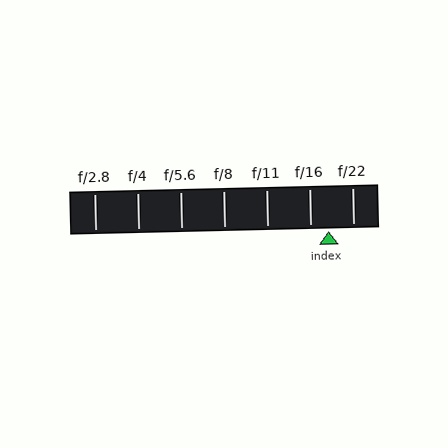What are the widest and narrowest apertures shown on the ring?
The widest aperture shown is f/2.8 and the narrowest is f/22.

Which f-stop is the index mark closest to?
The index mark is closest to f/16.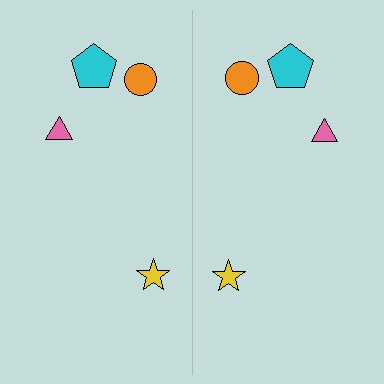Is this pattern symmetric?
Yes, this pattern has bilateral (reflection) symmetry.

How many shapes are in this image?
There are 8 shapes in this image.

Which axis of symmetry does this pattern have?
The pattern has a vertical axis of symmetry running through the center of the image.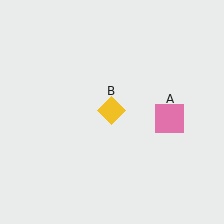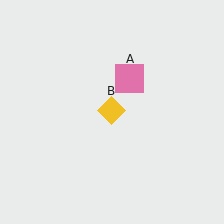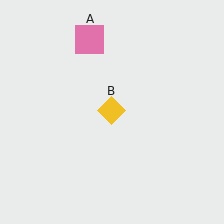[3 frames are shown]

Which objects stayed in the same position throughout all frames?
Yellow diamond (object B) remained stationary.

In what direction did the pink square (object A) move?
The pink square (object A) moved up and to the left.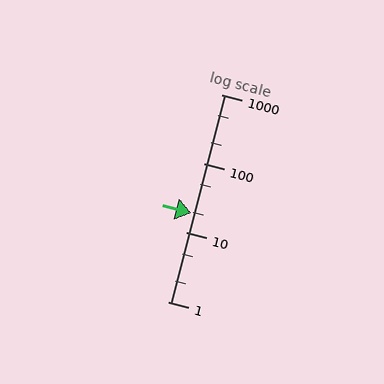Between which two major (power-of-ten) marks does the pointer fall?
The pointer is between 10 and 100.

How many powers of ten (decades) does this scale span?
The scale spans 3 decades, from 1 to 1000.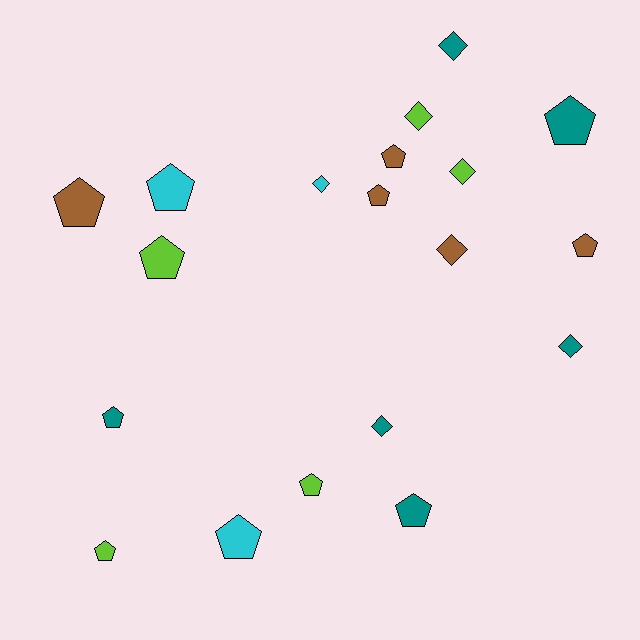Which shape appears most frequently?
Pentagon, with 12 objects.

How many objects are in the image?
There are 19 objects.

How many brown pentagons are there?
There are 4 brown pentagons.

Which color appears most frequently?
Teal, with 6 objects.